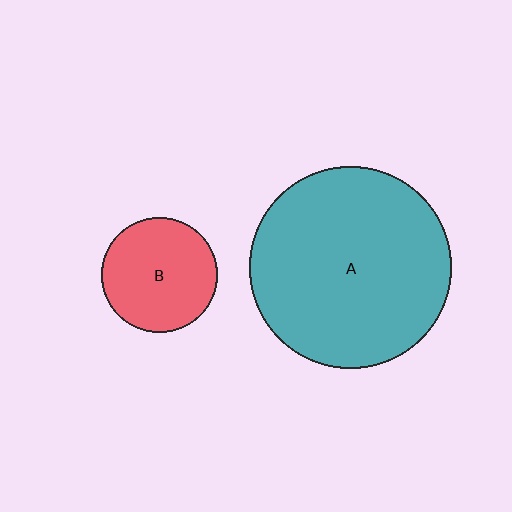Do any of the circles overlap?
No, none of the circles overlap.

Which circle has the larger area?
Circle A (teal).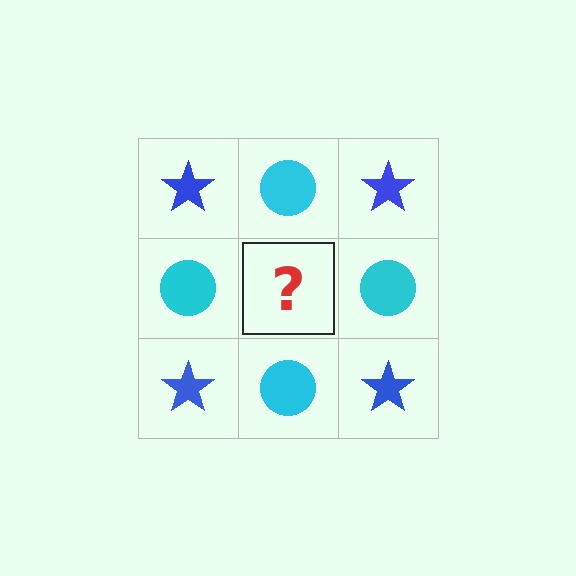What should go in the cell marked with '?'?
The missing cell should contain a blue star.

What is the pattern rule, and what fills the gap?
The rule is that it alternates blue star and cyan circle in a checkerboard pattern. The gap should be filled with a blue star.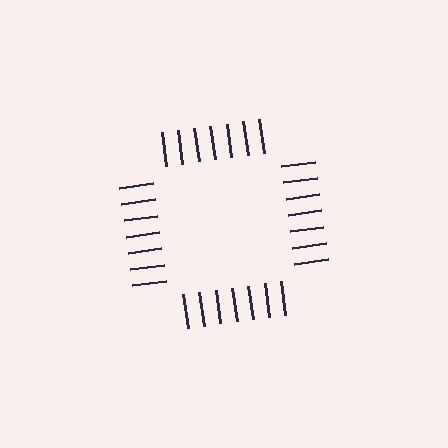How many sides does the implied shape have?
4 sides — the line-ends trace a square.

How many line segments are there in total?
28 — 7 along each of the 4 edges.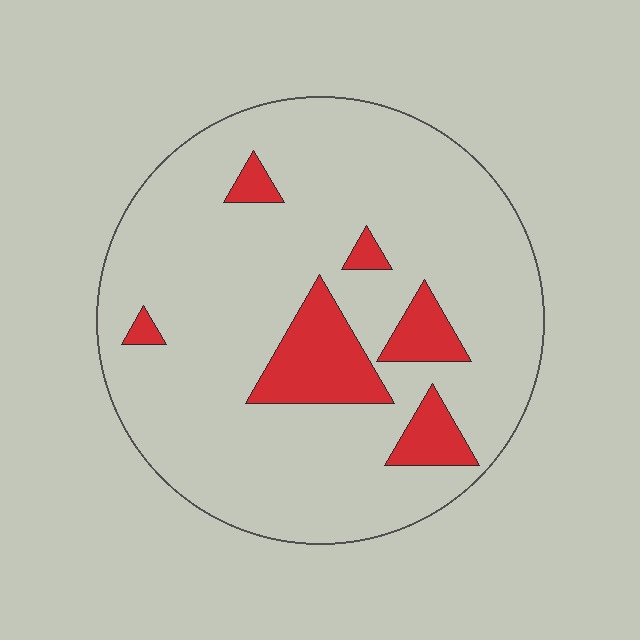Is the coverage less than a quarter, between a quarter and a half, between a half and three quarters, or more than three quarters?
Less than a quarter.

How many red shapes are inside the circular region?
6.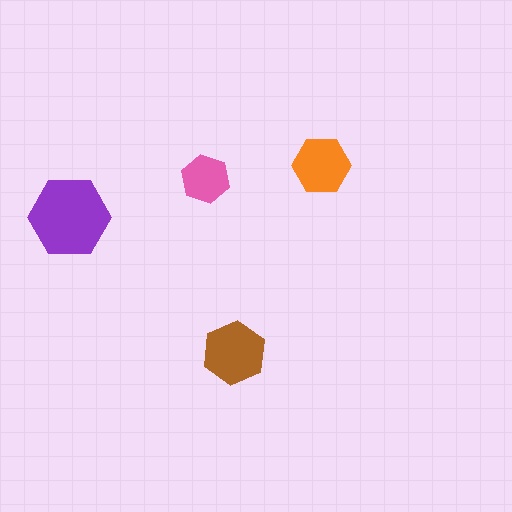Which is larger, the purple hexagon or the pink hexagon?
The purple one.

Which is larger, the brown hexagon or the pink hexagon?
The brown one.